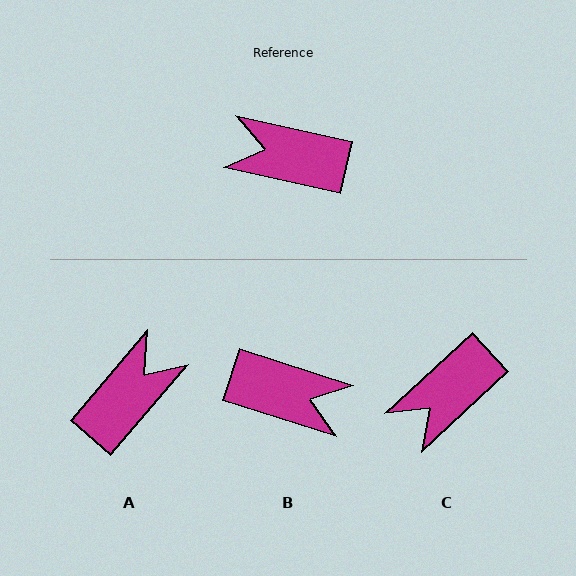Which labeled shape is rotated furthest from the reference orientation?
B, about 175 degrees away.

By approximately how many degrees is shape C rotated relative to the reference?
Approximately 55 degrees counter-clockwise.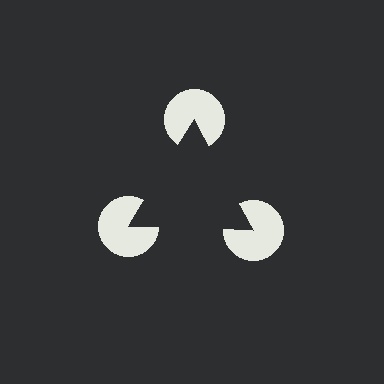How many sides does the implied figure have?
3 sides.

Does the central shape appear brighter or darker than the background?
It typically appears slightly darker than the background, even though no actual brightness change is drawn.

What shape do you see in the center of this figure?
An illusory triangle — its edges are inferred from the aligned wedge cuts in the pac-man discs, not physically drawn.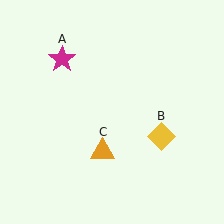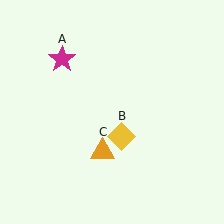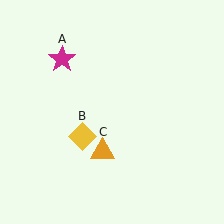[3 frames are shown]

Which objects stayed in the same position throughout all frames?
Magenta star (object A) and orange triangle (object C) remained stationary.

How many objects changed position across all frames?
1 object changed position: yellow diamond (object B).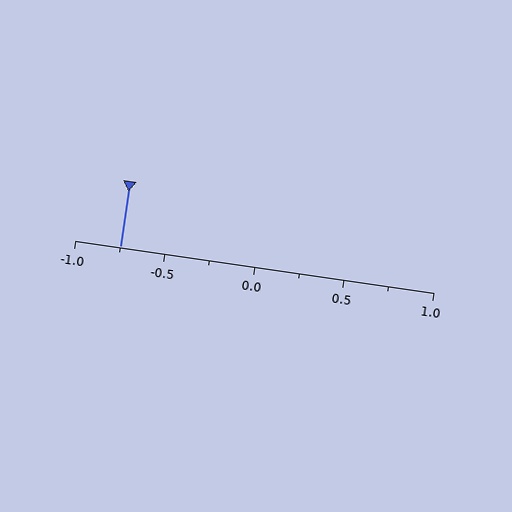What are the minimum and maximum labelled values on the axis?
The axis runs from -1.0 to 1.0.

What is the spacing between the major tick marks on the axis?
The major ticks are spaced 0.5 apart.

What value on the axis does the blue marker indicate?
The marker indicates approximately -0.75.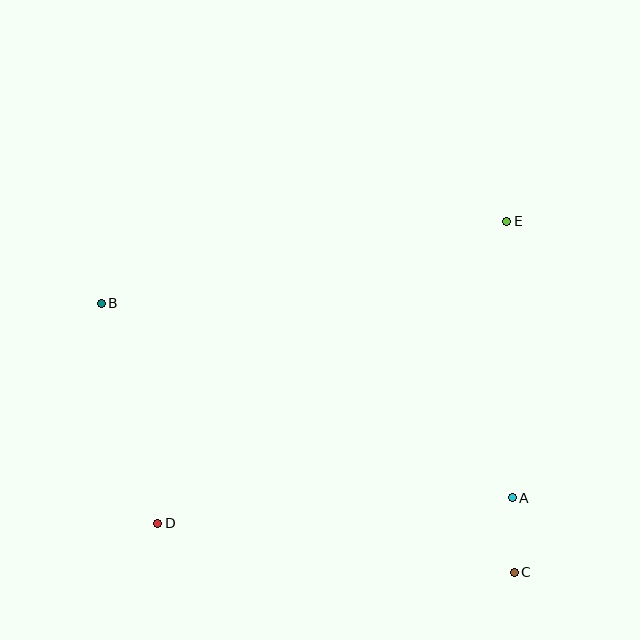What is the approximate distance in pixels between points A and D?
The distance between A and D is approximately 355 pixels.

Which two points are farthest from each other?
Points B and C are farthest from each other.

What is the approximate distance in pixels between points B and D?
The distance between B and D is approximately 227 pixels.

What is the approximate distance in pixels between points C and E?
The distance between C and E is approximately 351 pixels.